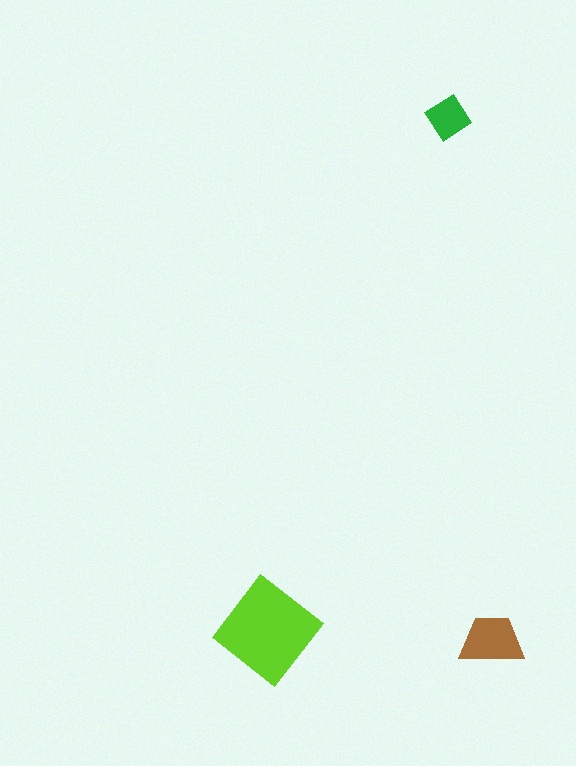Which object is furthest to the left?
The lime diamond is leftmost.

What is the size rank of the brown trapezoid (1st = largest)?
2nd.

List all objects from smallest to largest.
The green diamond, the brown trapezoid, the lime diamond.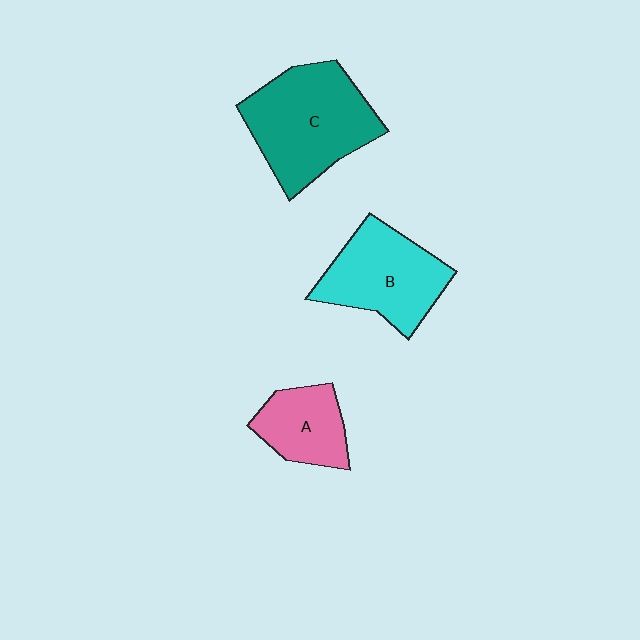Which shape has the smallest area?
Shape A (pink).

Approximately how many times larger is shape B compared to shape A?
Approximately 1.5 times.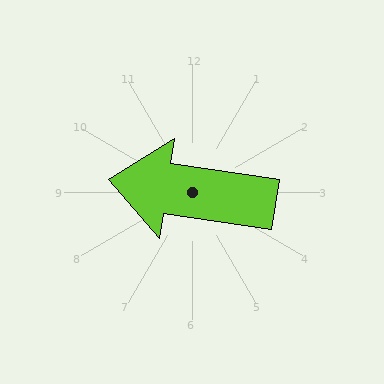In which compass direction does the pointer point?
West.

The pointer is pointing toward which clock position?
Roughly 9 o'clock.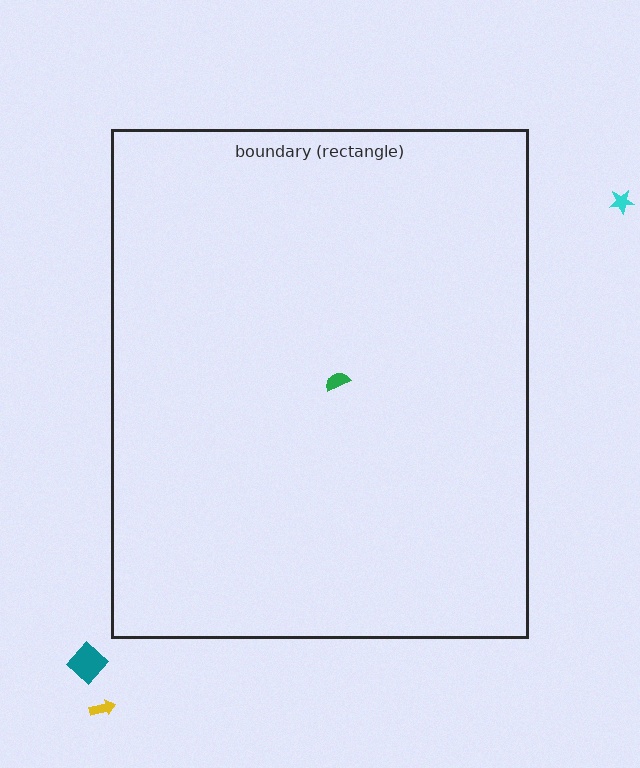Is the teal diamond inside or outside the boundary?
Outside.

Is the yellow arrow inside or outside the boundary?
Outside.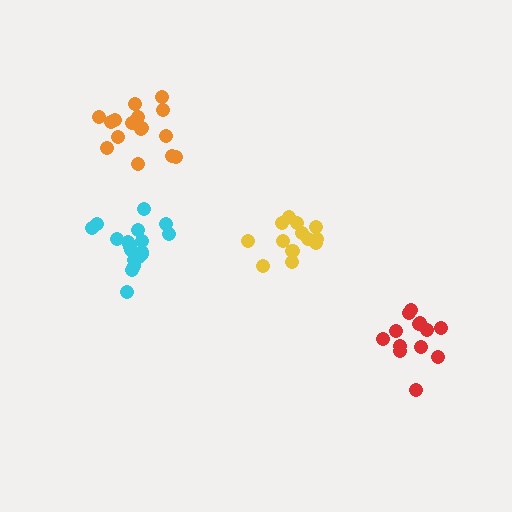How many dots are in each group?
Group 1: 18 dots, Group 2: 16 dots, Group 3: 13 dots, Group 4: 14 dots (61 total).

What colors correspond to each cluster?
The clusters are colored: cyan, orange, red, yellow.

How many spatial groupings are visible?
There are 4 spatial groupings.